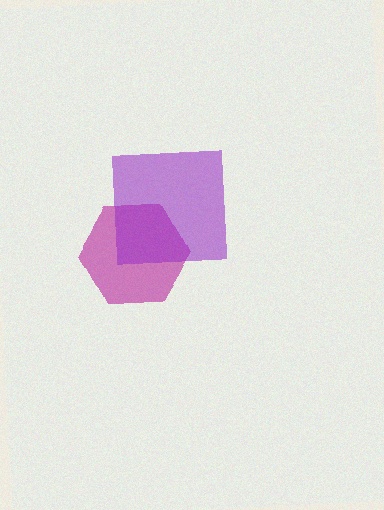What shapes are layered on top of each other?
The layered shapes are: a magenta hexagon, a purple square.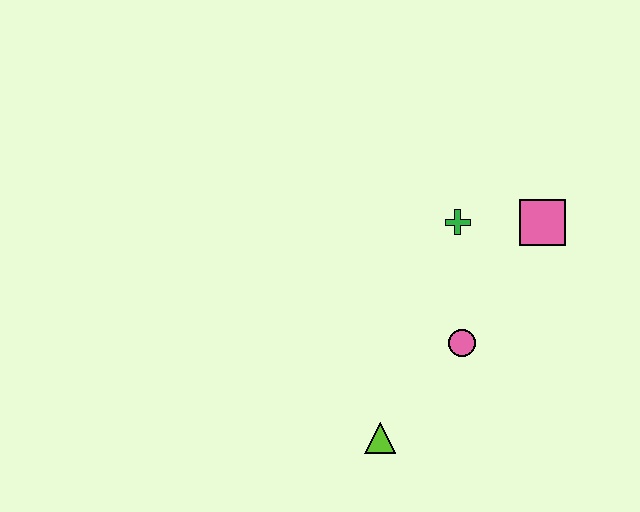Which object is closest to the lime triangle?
The pink circle is closest to the lime triangle.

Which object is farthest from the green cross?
The lime triangle is farthest from the green cross.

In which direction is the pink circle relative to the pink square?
The pink circle is below the pink square.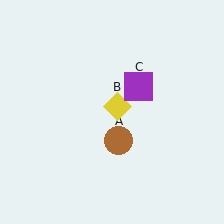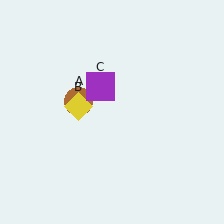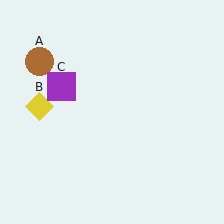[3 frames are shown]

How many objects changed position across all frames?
3 objects changed position: brown circle (object A), yellow diamond (object B), purple square (object C).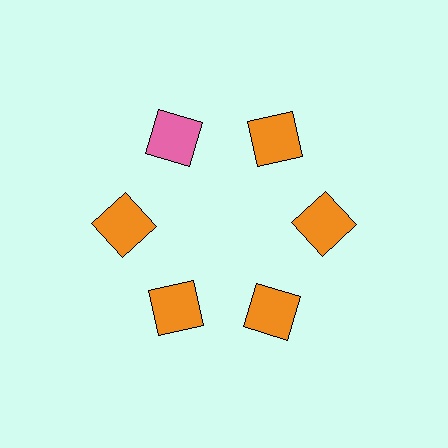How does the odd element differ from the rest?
It has a different color: pink instead of orange.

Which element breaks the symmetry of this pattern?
The pink square at roughly the 11 o'clock position breaks the symmetry. All other shapes are orange squares.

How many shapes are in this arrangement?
There are 6 shapes arranged in a ring pattern.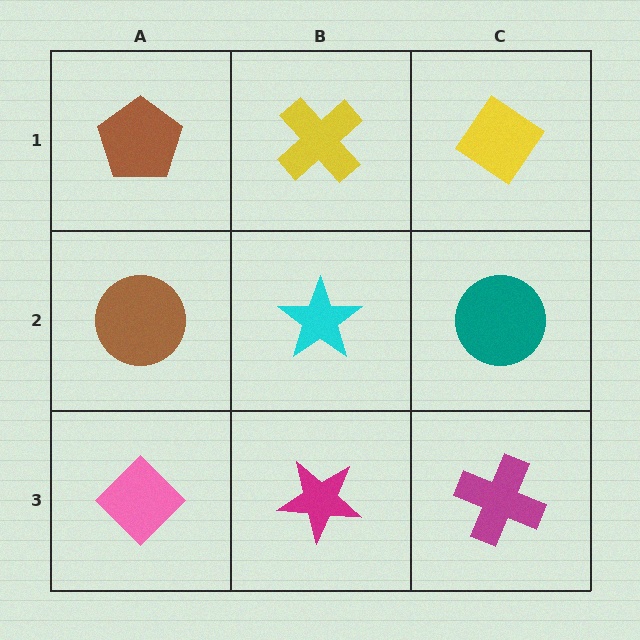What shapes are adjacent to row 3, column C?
A teal circle (row 2, column C), a magenta star (row 3, column B).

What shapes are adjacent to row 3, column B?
A cyan star (row 2, column B), a pink diamond (row 3, column A), a magenta cross (row 3, column C).